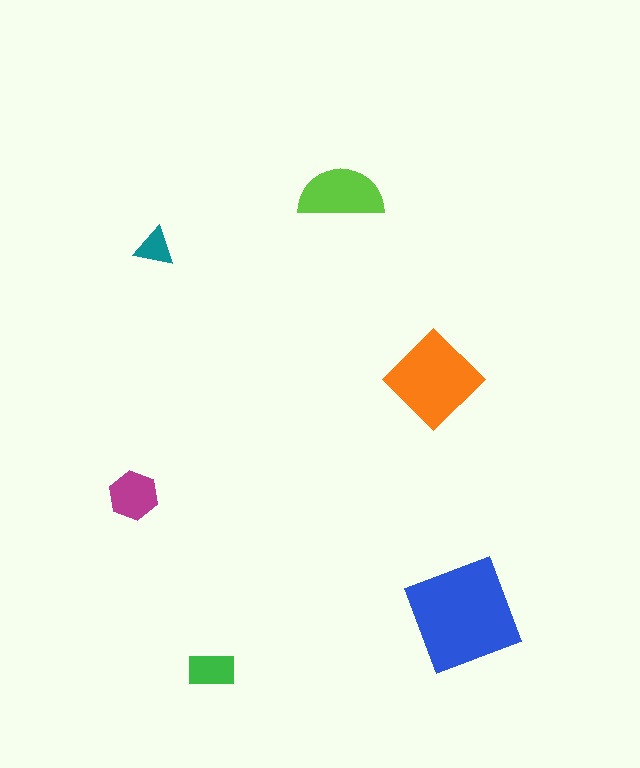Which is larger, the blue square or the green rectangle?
The blue square.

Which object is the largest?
The blue square.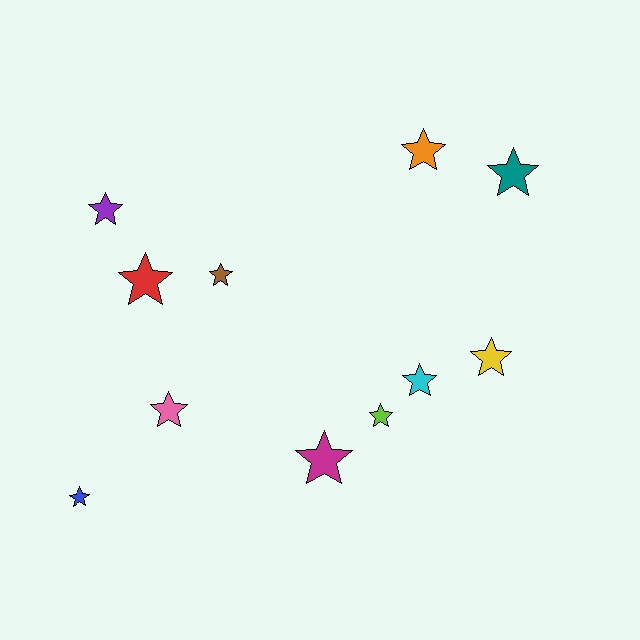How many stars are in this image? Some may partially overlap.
There are 11 stars.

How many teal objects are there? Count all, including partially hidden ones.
There is 1 teal object.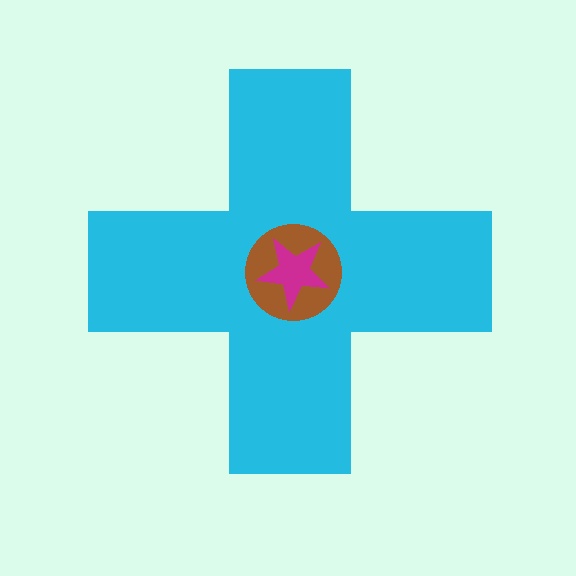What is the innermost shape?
The magenta star.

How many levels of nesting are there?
3.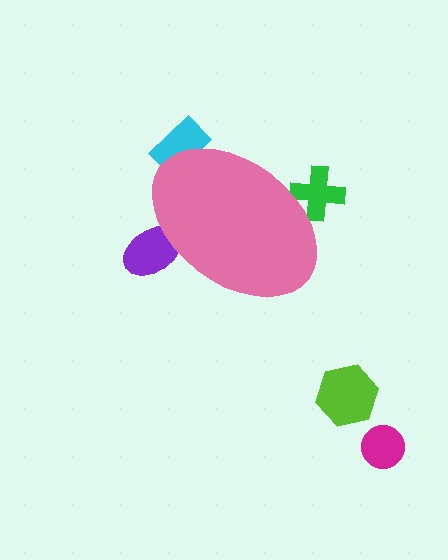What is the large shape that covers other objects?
A pink ellipse.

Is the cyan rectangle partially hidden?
Yes, the cyan rectangle is partially hidden behind the pink ellipse.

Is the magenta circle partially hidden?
No, the magenta circle is fully visible.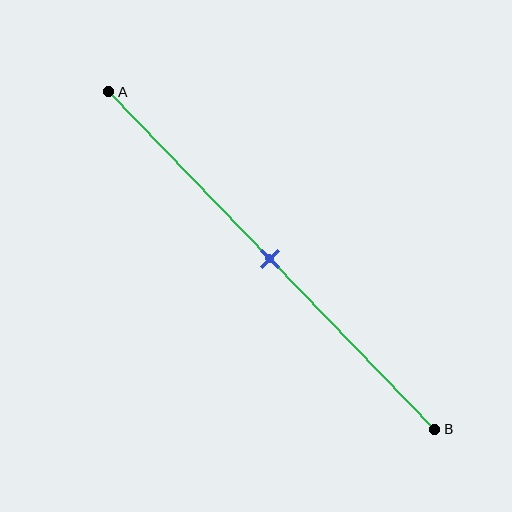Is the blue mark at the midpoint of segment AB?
Yes, the mark is approximately at the midpoint.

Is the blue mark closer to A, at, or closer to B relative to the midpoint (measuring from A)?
The blue mark is approximately at the midpoint of segment AB.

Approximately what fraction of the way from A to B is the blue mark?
The blue mark is approximately 50% of the way from A to B.